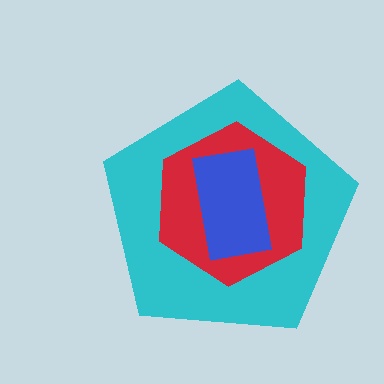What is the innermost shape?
The blue rectangle.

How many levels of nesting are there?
3.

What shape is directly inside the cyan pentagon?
The red hexagon.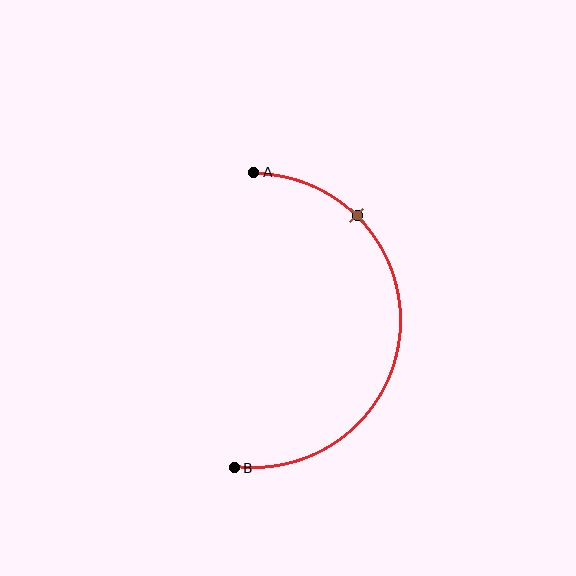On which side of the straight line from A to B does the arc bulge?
The arc bulges to the right of the straight line connecting A and B.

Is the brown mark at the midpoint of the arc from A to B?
No. The brown mark lies on the arc but is closer to endpoint A. The arc midpoint would be at the point on the curve equidistant along the arc from both A and B.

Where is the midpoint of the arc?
The arc midpoint is the point on the curve farthest from the straight line joining A and B. It sits to the right of that line.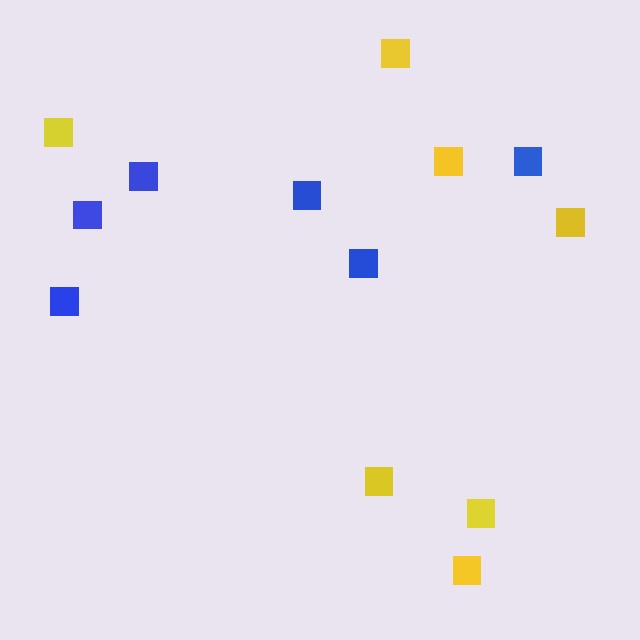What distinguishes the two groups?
There are 2 groups: one group of blue squares (6) and one group of yellow squares (7).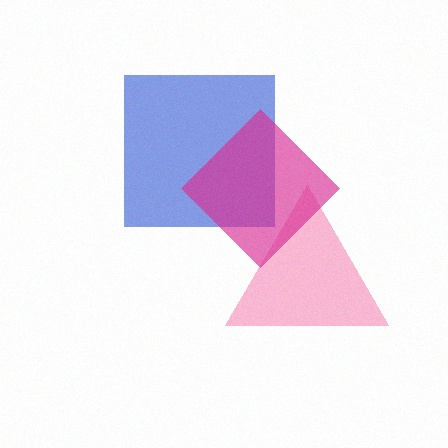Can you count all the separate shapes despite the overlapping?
Yes, there are 3 separate shapes.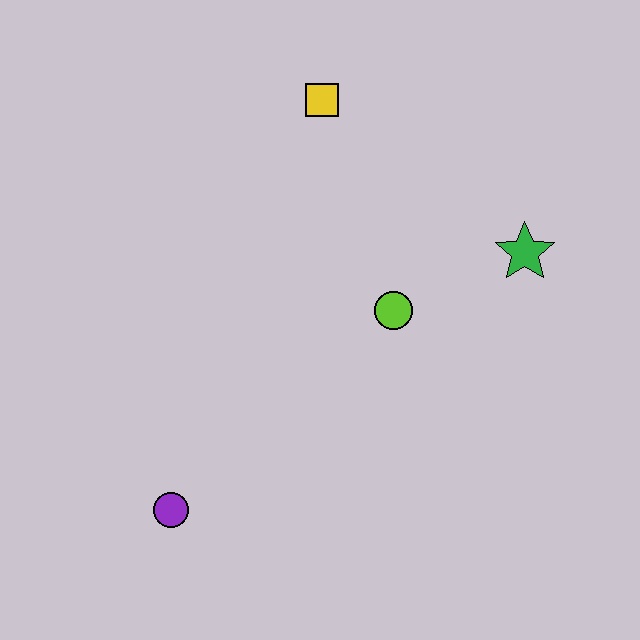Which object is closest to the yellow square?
The lime circle is closest to the yellow square.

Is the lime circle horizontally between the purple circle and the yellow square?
No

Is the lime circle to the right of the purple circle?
Yes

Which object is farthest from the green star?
The purple circle is farthest from the green star.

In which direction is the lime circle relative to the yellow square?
The lime circle is below the yellow square.